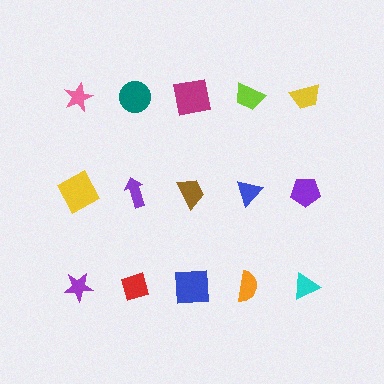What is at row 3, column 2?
A red diamond.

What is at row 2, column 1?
A yellow square.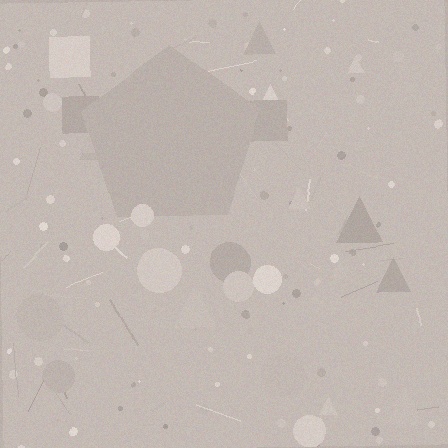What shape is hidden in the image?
A pentagon is hidden in the image.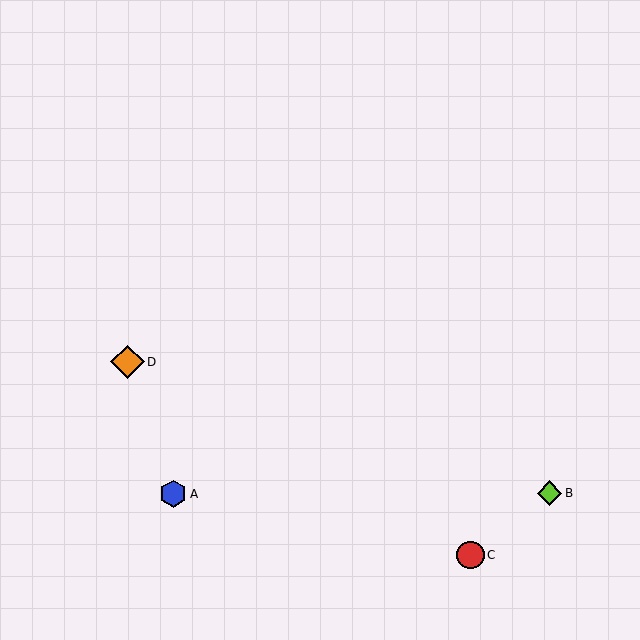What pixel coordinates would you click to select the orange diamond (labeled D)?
Click at (128, 362) to select the orange diamond D.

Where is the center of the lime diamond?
The center of the lime diamond is at (550, 493).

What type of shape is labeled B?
Shape B is a lime diamond.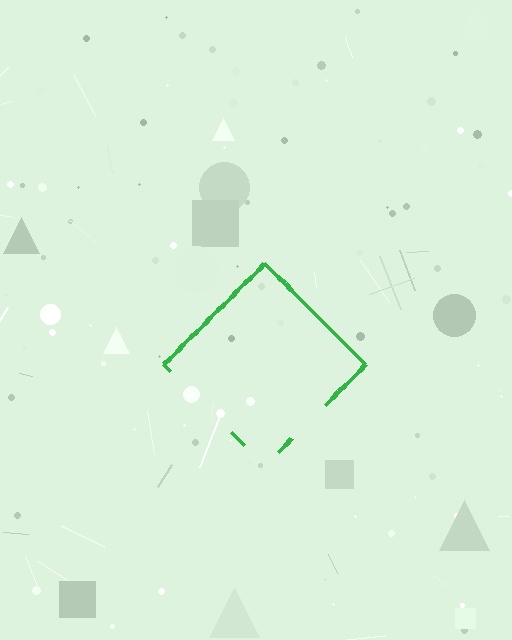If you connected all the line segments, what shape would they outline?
They would outline a diamond.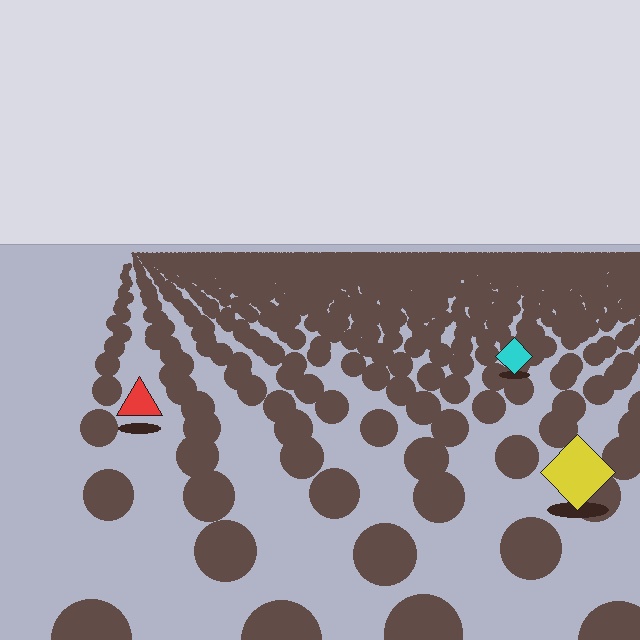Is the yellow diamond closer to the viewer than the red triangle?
Yes. The yellow diamond is closer — you can tell from the texture gradient: the ground texture is coarser near it.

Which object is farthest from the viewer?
The cyan diamond is farthest from the viewer. It appears smaller and the ground texture around it is denser.